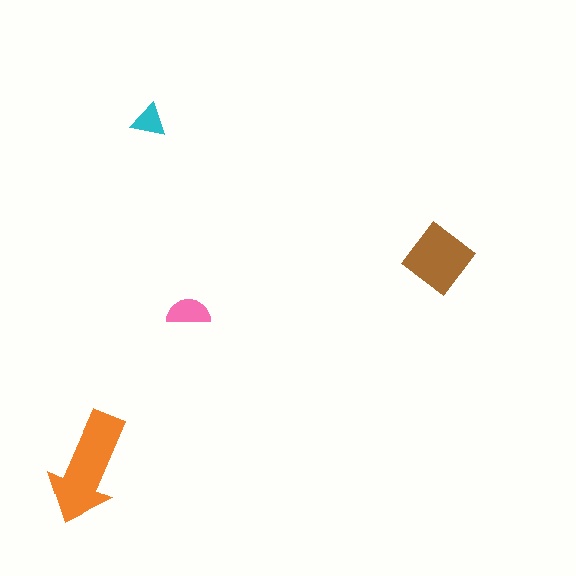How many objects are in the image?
There are 4 objects in the image.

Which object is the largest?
The orange arrow.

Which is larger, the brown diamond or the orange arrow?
The orange arrow.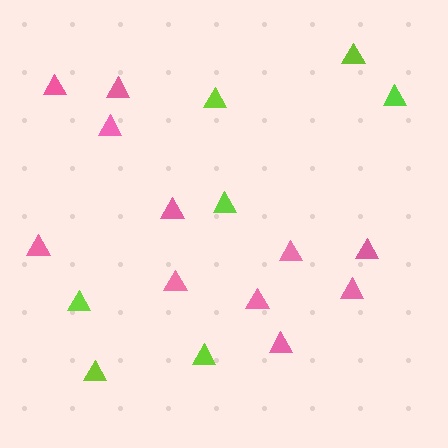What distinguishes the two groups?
There are 2 groups: one group of pink triangles (11) and one group of lime triangles (7).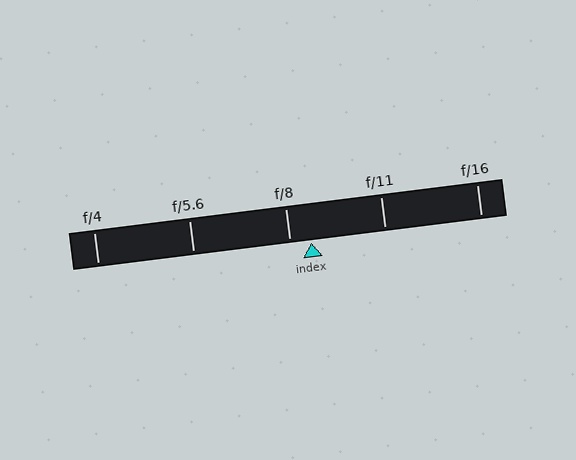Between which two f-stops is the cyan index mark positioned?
The index mark is between f/8 and f/11.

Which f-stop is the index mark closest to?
The index mark is closest to f/8.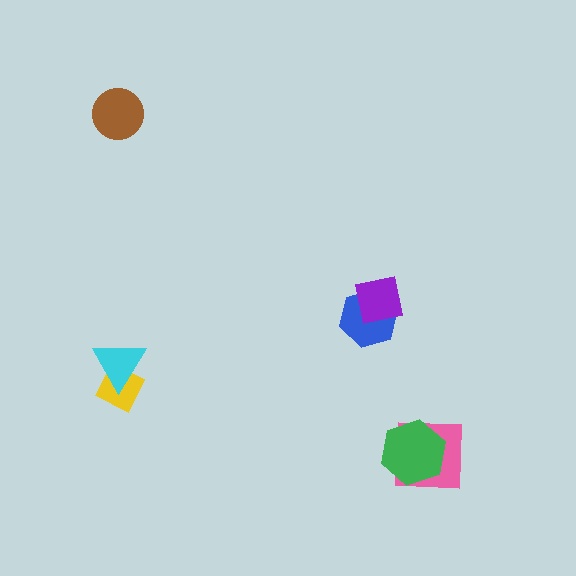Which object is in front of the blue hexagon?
The purple square is in front of the blue hexagon.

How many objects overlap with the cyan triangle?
1 object overlaps with the cyan triangle.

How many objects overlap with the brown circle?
0 objects overlap with the brown circle.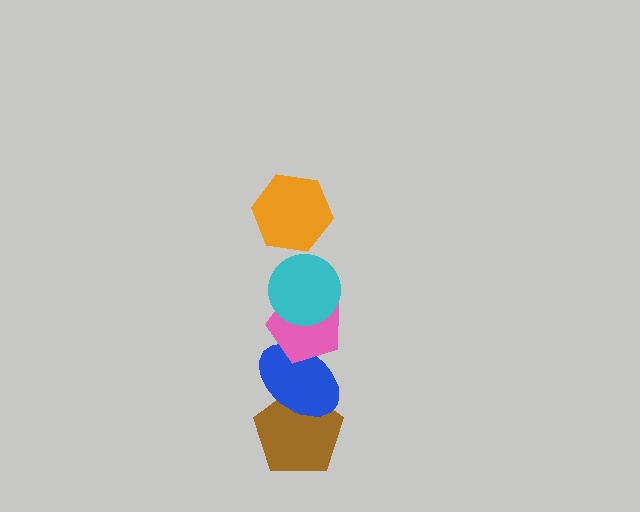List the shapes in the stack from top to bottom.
From top to bottom: the orange hexagon, the cyan circle, the pink pentagon, the blue ellipse, the brown pentagon.